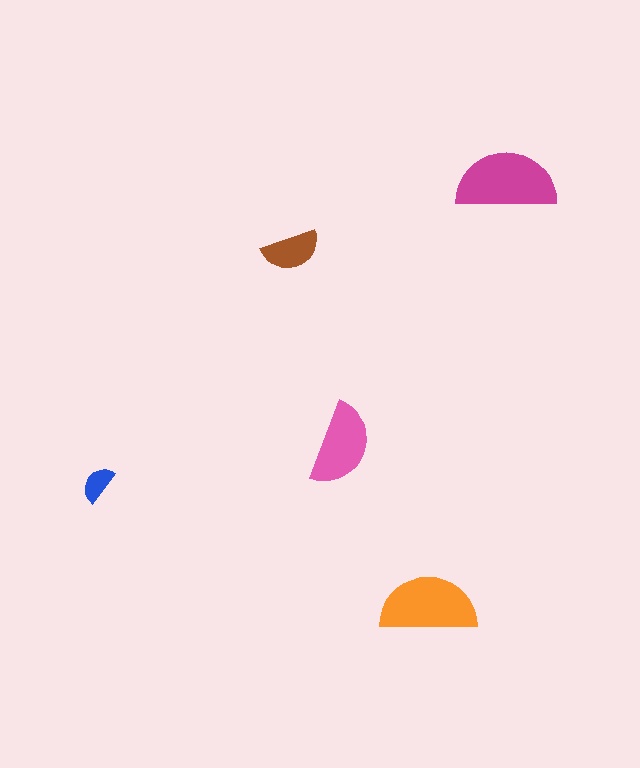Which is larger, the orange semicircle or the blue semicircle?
The orange one.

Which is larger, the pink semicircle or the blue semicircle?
The pink one.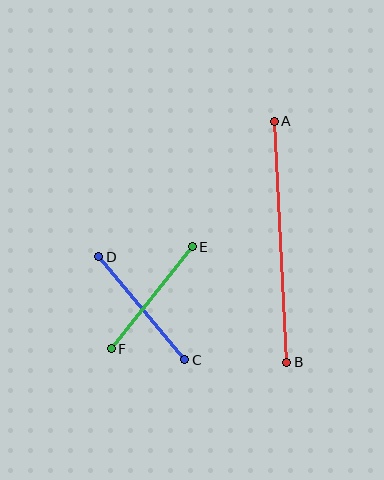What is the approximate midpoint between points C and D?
The midpoint is at approximately (142, 308) pixels.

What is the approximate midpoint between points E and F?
The midpoint is at approximately (152, 298) pixels.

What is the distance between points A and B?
The distance is approximately 242 pixels.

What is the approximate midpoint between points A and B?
The midpoint is at approximately (280, 242) pixels.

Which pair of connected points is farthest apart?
Points A and B are farthest apart.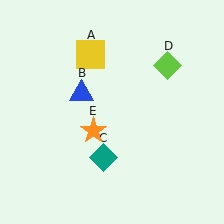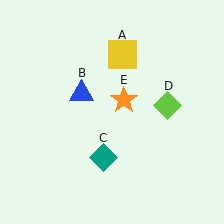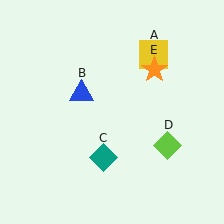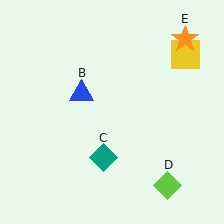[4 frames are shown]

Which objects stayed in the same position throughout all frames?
Blue triangle (object B) and teal diamond (object C) remained stationary.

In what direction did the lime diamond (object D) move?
The lime diamond (object D) moved down.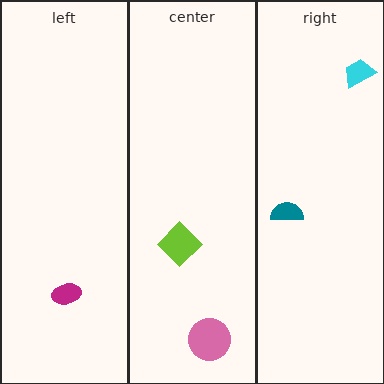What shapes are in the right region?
The teal semicircle, the cyan trapezoid.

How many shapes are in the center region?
2.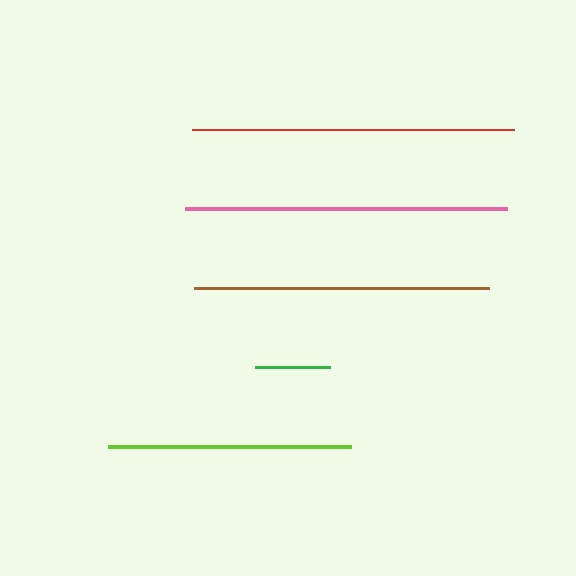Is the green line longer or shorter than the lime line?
The lime line is longer than the green line.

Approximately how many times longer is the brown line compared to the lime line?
The brown line is approximately 1.2 times the length of the lime line.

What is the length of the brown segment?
The brown segment is approximately 295 pixels long.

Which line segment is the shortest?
The green line is the shortest at approximately 75 pixels.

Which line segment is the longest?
The red line is the longest at approximately 323 pixels.